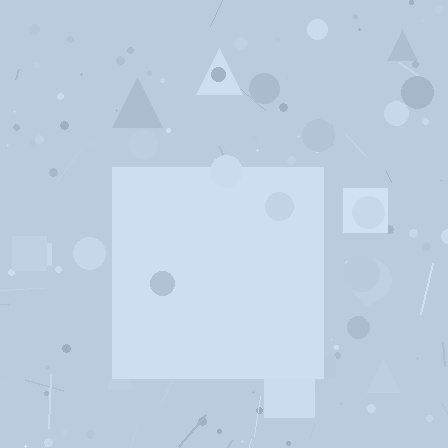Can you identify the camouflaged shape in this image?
The camouflaged shape is a square.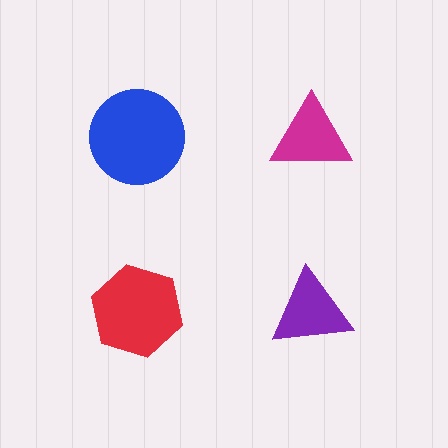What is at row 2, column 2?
A purple triangle.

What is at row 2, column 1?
A red hexagon.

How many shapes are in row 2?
2 shapes.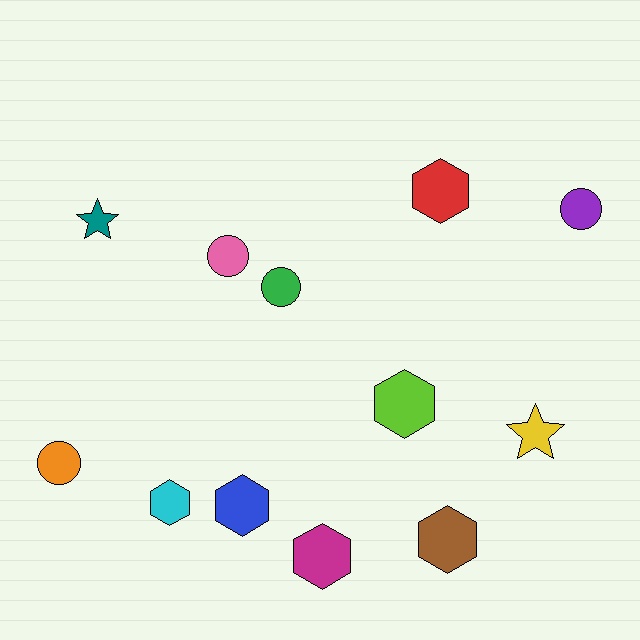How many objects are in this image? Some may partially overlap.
There are 12 objects.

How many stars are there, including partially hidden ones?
There are 2 stars.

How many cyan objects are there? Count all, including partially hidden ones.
There is 1 cyan object.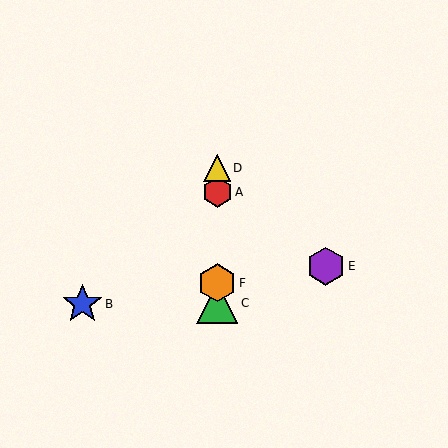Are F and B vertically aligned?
No, F is at x≈217 and B is at x≈82.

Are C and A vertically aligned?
Yes, both are at x≈217.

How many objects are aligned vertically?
4 objects (A, C, D, F) are aligned vertically.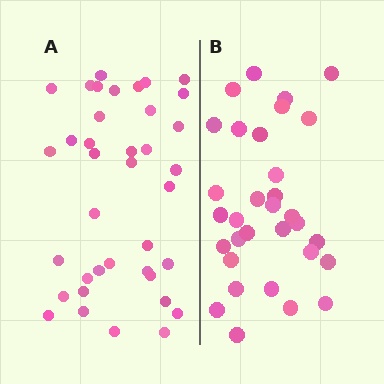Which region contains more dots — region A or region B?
Region A (the left region) has more dots.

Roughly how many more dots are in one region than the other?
Region A has about 6 more dots than region B.